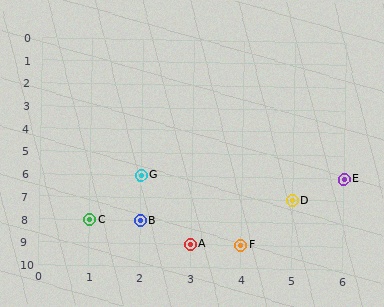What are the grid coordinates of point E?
Point E is at grid coordinates (6, 6).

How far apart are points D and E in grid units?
Points D and E are 1 column and 1 row apart (about 1.4 grid units diagonally).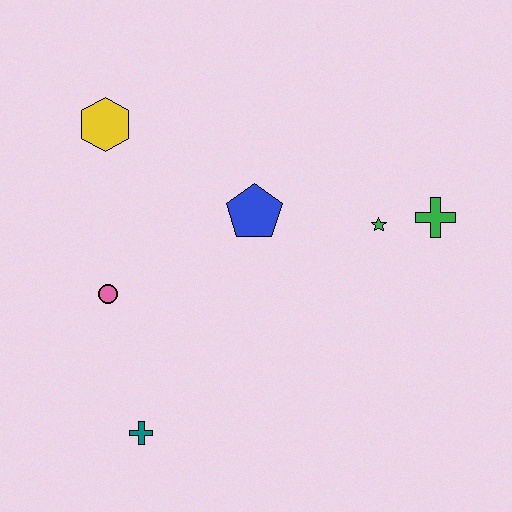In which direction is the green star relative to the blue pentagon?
The green star is to the right of the blue pentagon.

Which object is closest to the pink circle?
The teal cross is closest to the pink circle.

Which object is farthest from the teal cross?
The green cross is farthest from the teal cross.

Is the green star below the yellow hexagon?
Yes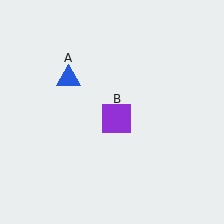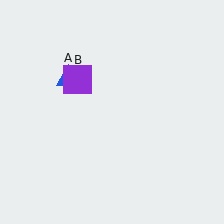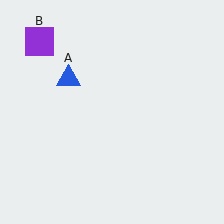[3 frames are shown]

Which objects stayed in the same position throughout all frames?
Blue triangle (object A) remained stationary.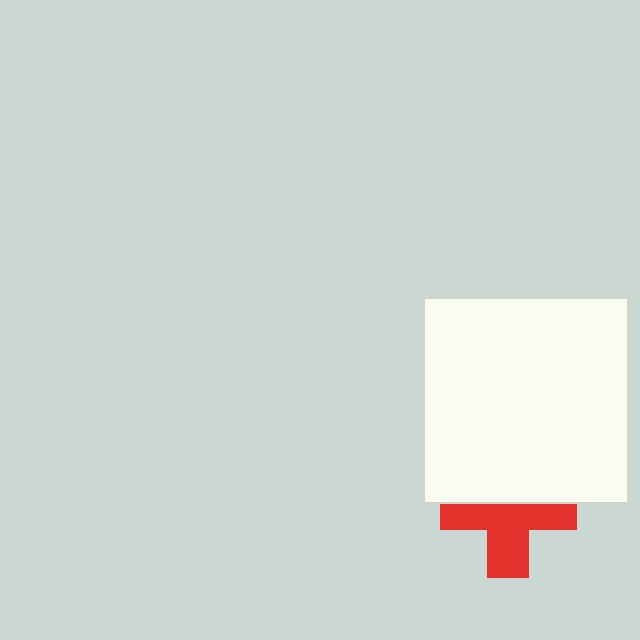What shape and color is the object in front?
The object in front is a white square.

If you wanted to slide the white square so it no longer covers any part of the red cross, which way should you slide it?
Slide it up — that is the most direct way to separate the two shapes.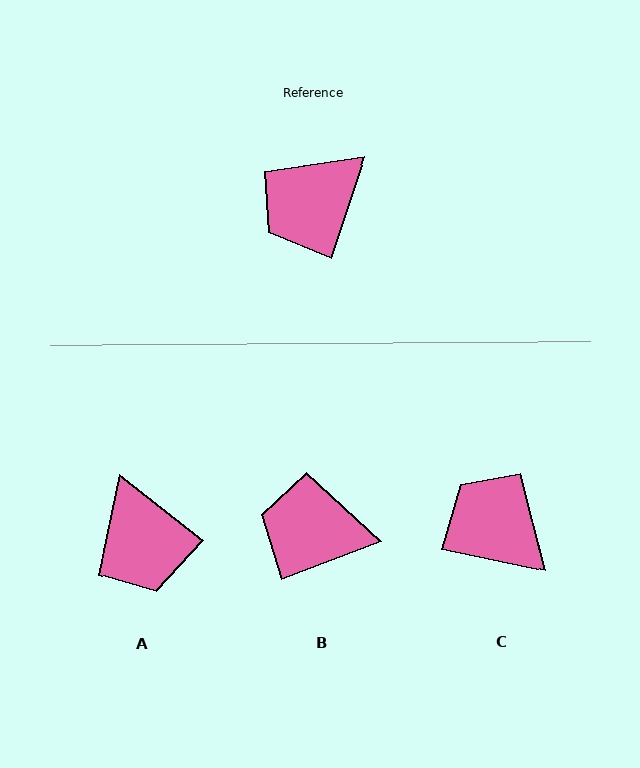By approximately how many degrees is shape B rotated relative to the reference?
Approximately 51 degrees clockwise.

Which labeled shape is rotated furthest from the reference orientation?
C, about 84 degrees away.